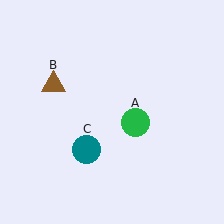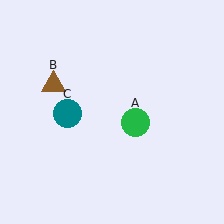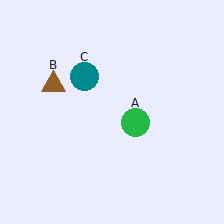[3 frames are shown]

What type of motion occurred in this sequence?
The teal circle (object C) rotated clockwise around the center of the scene.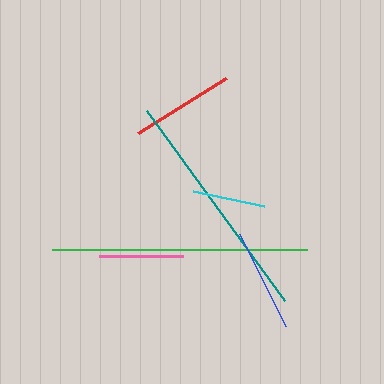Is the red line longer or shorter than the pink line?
The red line is longer than the pink line.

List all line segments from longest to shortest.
From longest to shortest: green, teal, red, blue, pink, cyan.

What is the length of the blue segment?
The blue segment is approximately 103 pixels long.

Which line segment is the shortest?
The cyan line is the shortest at approximately 72 pixels.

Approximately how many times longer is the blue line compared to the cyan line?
The blue line is approximately 1.4 times the length of the cyan line.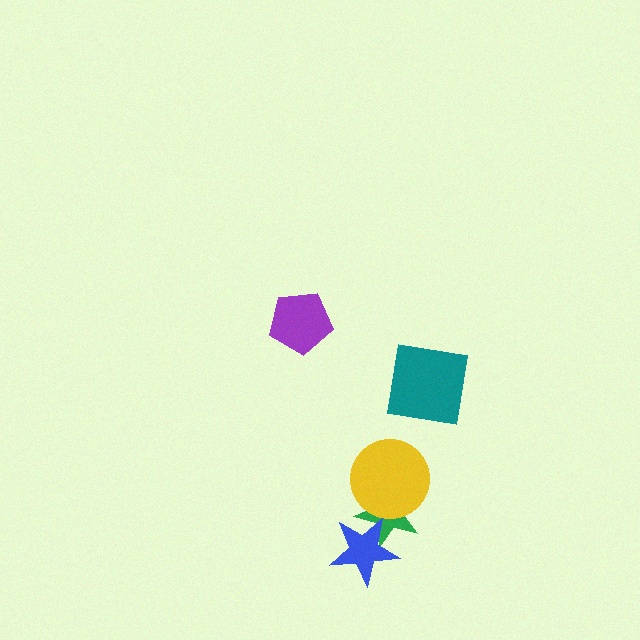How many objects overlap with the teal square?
0 objects overlap with the teal square.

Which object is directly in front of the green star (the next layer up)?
The yellow circle is directly in front of the green star.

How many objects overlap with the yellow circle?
1 object overlaps with the yellow circle.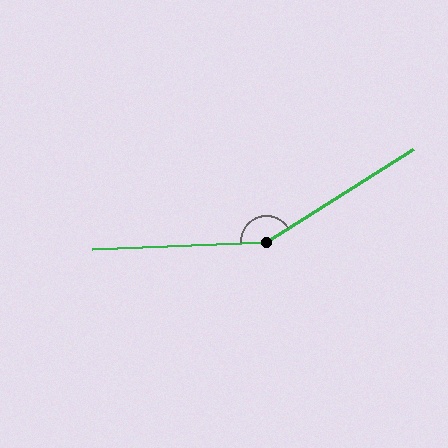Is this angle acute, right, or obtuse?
It is obtuse.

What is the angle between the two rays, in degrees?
Approximately 150 degrees.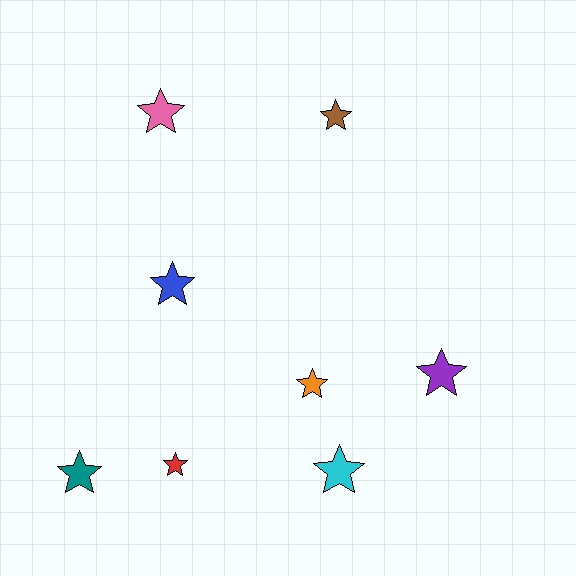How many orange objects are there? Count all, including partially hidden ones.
There is 1 orange object.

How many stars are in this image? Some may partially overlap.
There are 8 stars.